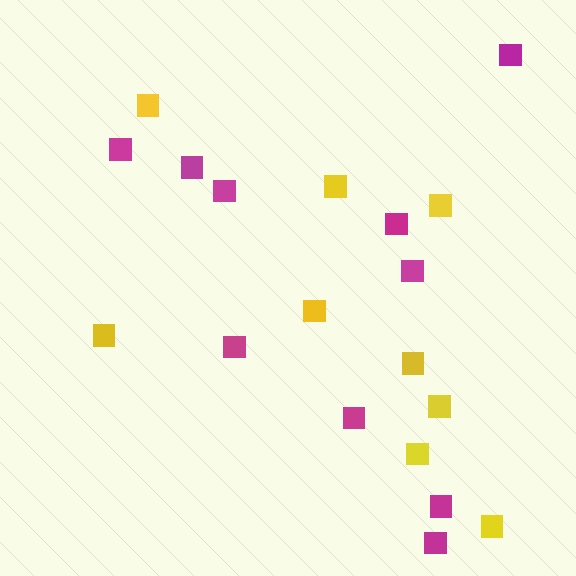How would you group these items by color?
There are 2 groups: one group of yellow squares (9) and one group of magenta squares (10).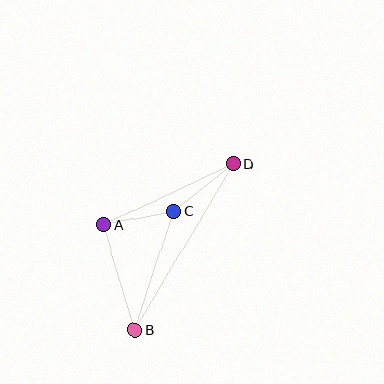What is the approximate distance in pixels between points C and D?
The distance between C and D is approximately 76 pixels.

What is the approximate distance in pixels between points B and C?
The distance between B and C is approximately 125 pixels.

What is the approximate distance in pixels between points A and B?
The distance between A and B is approximately 109 pixels.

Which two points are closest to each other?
Points A and C are closest to each other.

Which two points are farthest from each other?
Points B and D are farthest from each other.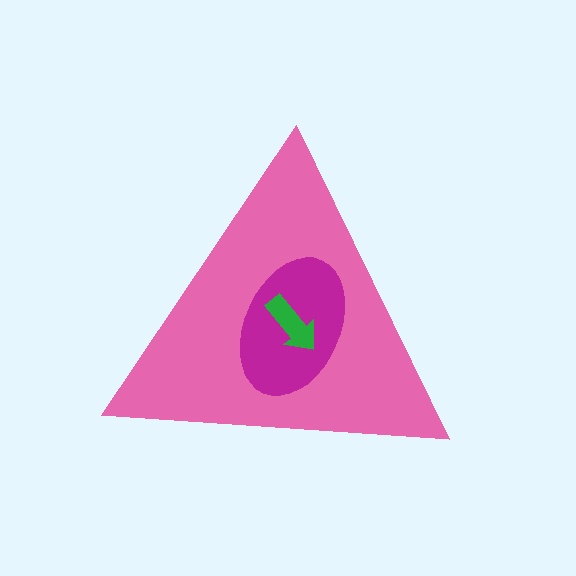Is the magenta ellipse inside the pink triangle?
Yes.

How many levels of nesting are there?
3.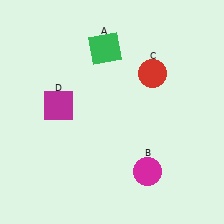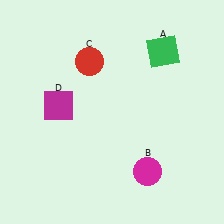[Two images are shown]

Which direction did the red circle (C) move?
The red circle (C) moved left.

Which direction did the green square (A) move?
The green square (A) moved right.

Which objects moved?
The objects that moved are: the green square (A), the red circle (C).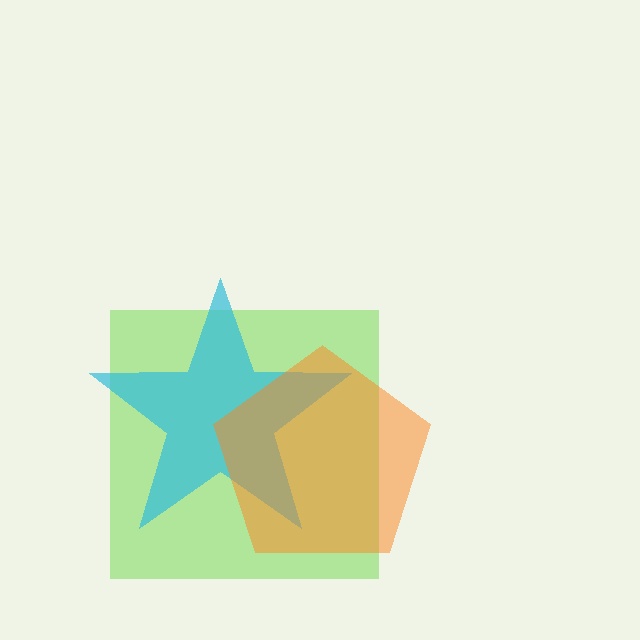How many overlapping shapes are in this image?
There are 3 overlapping shapes in the image.